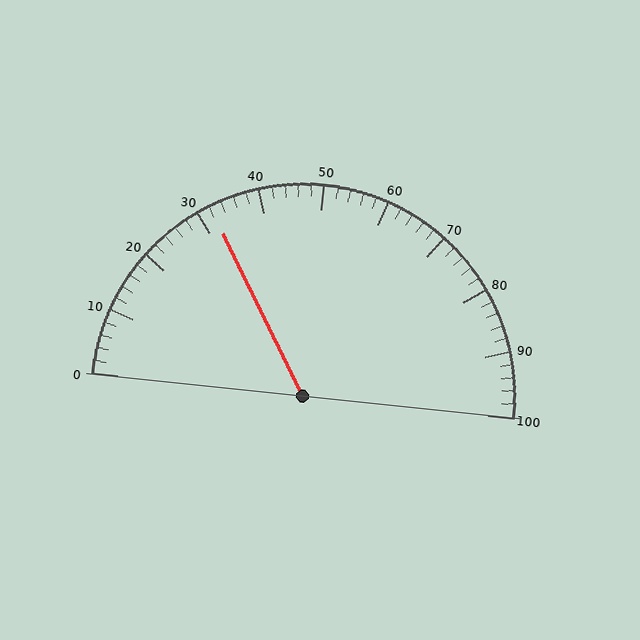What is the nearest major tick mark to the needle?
The nearest major tick mark is 30.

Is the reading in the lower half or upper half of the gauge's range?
The reading is in the lower half of the range (0 to 100).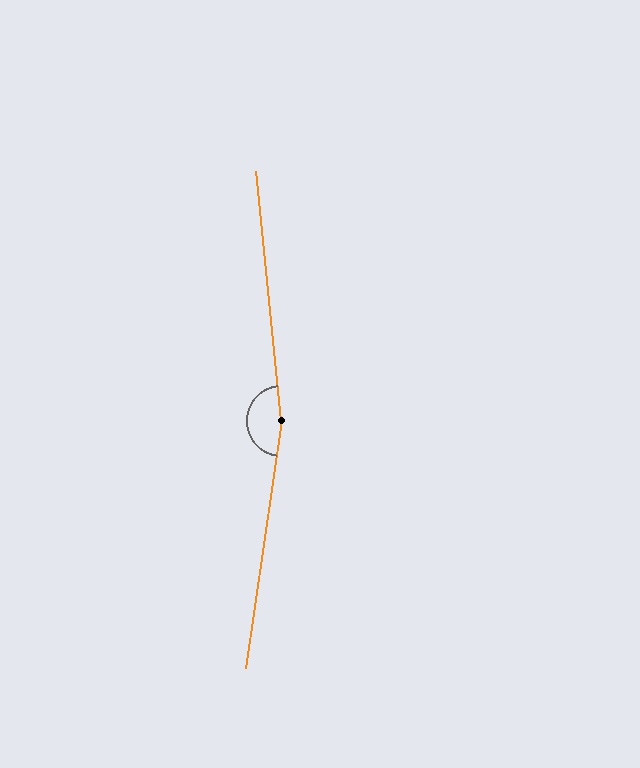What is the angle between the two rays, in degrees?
Approximately 166 degrees.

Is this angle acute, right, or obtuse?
It is obtuse.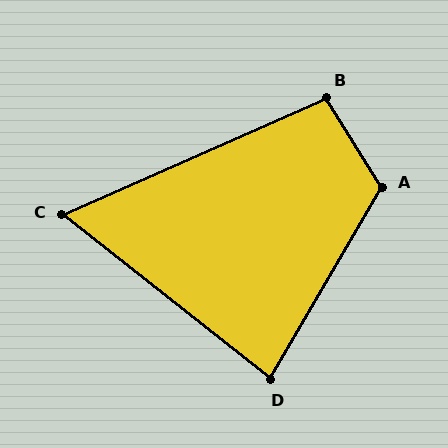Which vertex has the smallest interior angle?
C, at approximately 62 degrees.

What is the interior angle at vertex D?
Approximately 82 degrees (acute).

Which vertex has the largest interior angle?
A, at approximately 118 degrees.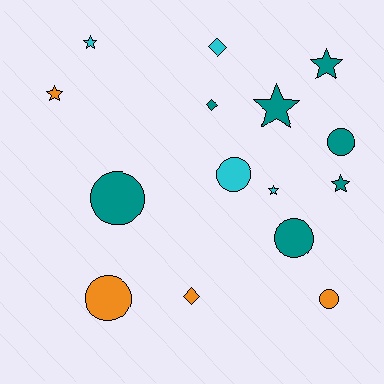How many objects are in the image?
There are 15 objects.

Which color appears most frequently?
Teal, with 7 objects.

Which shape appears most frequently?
Star, with 6 objects.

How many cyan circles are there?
There is 1 cyan circle.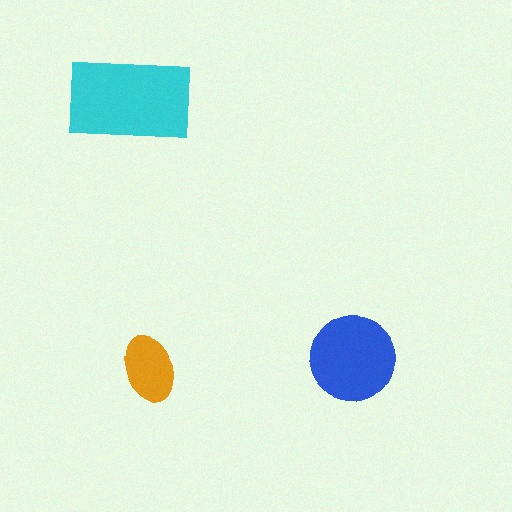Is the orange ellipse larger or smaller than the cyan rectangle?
Smaller.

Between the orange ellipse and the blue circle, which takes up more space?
The blue circle.